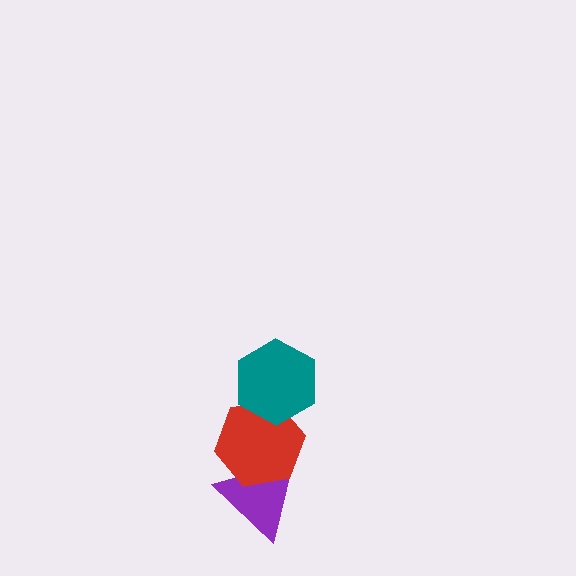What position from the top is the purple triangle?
The purple triangle is 3rd from the top.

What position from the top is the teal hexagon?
The teal hexagon is 1st from the top.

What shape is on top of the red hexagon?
The teal hexagon is on top of the red hexagon.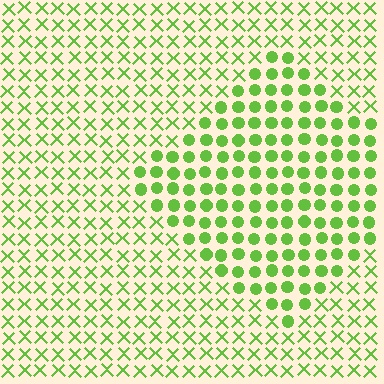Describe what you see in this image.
The image is filled with small lime elements arranged in a uniform grid. A diamond-shaped region contains circles, while the surrounding area contains X marks. The boundary is defined purely by the change in element shape.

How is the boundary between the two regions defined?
The boundary is defined by a change in element shape: circles inside vs. X marks outside. All elements share the same color and spacing.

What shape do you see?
I see a diamond.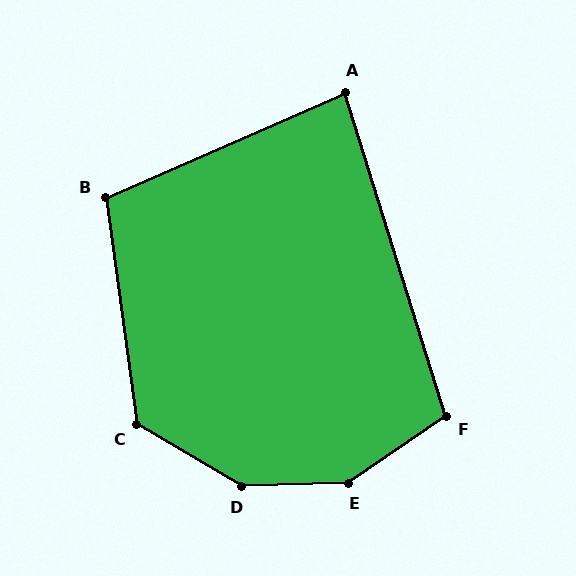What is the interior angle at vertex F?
Approximately 107 degrees (obtuse).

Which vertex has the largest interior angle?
E, at approximately 148 degrees.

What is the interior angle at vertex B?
Approximately 106 degrees (obtuse).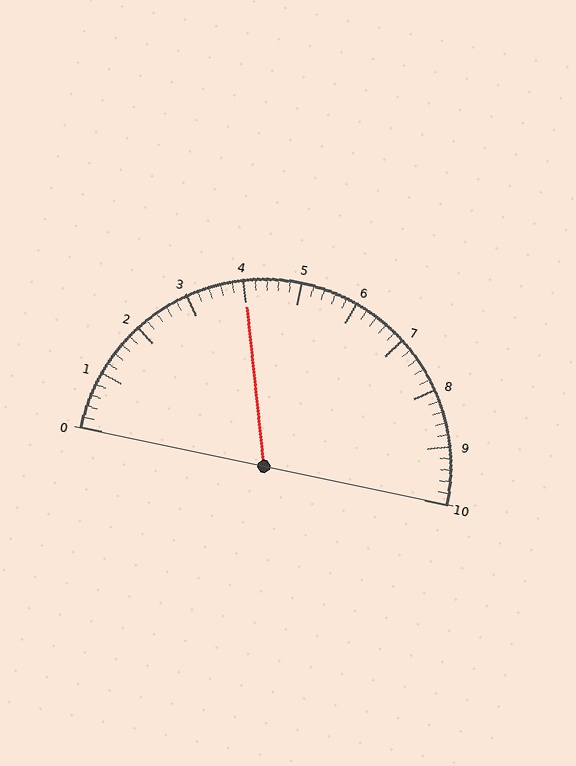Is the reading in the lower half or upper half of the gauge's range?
The reading is in the lower half of the range (0 to 10).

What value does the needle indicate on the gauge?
The needle indicates approximately 4.0.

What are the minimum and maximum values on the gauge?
The gauge ranges from 0 to 10.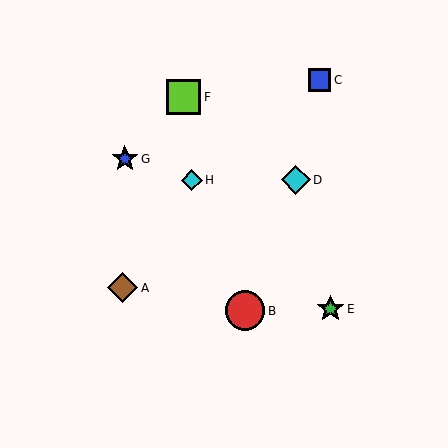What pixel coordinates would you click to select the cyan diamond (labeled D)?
Click at (296, 180) to select the cyan diamond D.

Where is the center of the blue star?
The center of the blue star is at (125, 159).